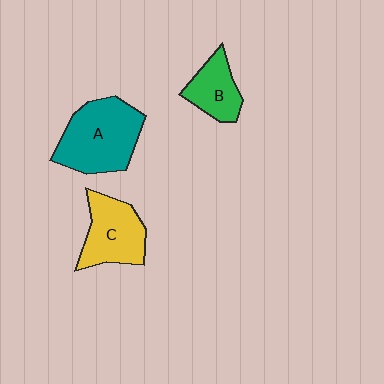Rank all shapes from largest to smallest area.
From largest to smallest: A (teal), C (yellow), B (green).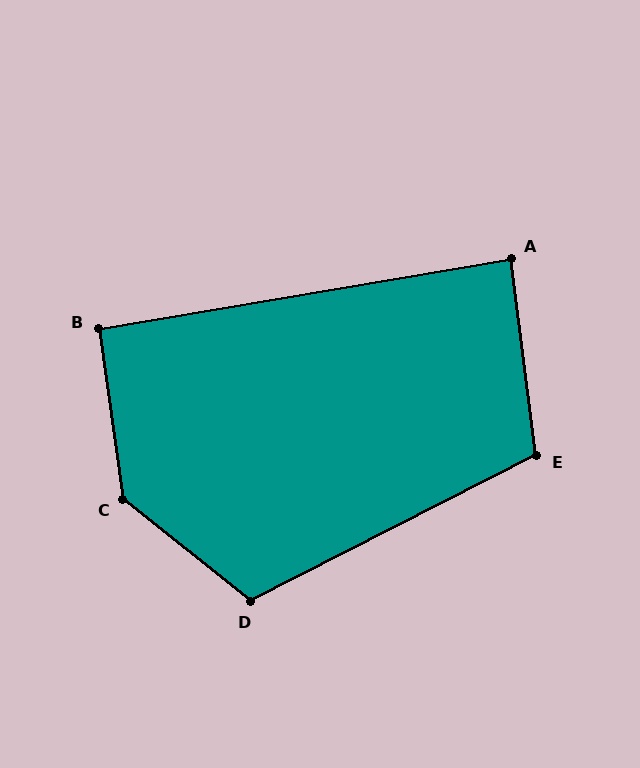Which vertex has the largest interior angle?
C, at approximately 137 degrees.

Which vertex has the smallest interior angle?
A, at approximately 88 degrees.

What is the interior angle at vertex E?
Approximately 110 degrees (obtuse).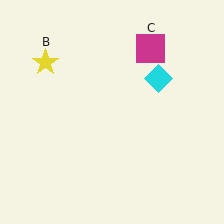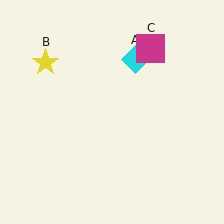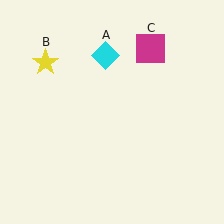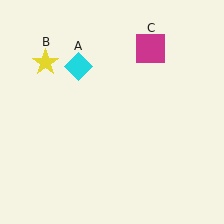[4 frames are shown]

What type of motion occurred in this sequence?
The cyan diamond (object A) rotated counterclockwise around the center of the scene.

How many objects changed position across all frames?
1 object changed position: cyan diamond (object A).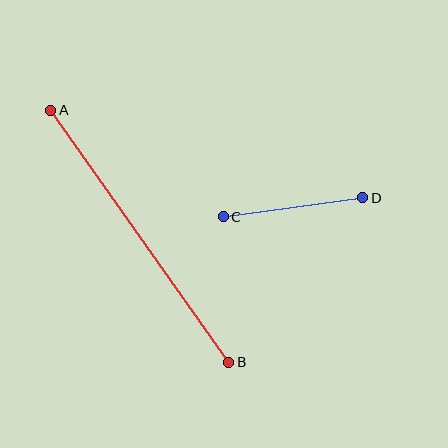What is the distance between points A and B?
The distance is approximately 308 pixels.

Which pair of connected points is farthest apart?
Points A and B are farthest apart.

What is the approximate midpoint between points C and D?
The midpoint is at approximately (293, 207) pixels.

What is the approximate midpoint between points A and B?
The midpoint is at approximately (140, 236) pixels.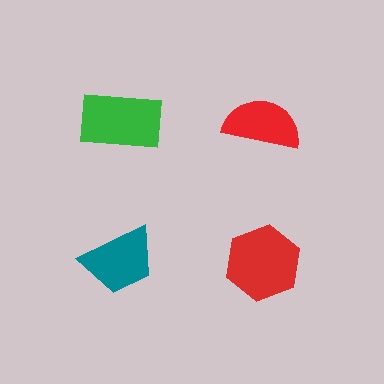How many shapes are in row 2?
2 shapes.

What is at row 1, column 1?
A green rectangle.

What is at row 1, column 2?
A red semicircle.